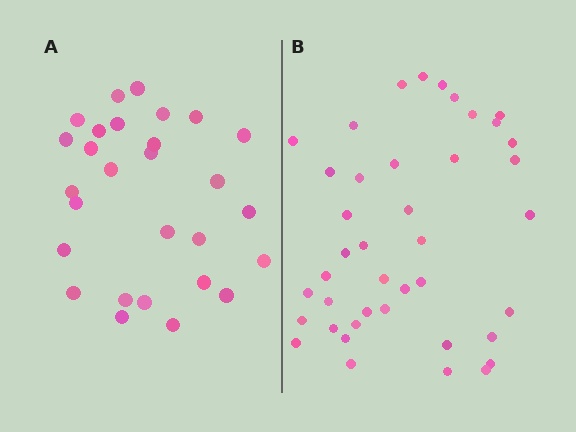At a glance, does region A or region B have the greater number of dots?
Region B (the right region) has more dots.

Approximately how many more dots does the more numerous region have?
Region B has approximately 15 more dots than region A.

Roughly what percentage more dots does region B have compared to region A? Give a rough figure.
About 45% more.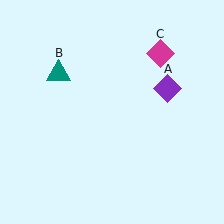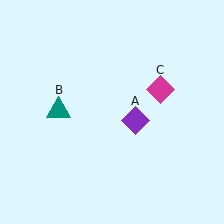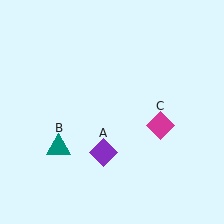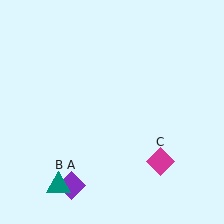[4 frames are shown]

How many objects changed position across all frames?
3 objects changed position: purple diamond (object A), teal triangle (object B), magenta diamond (object C).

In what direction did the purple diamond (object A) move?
The purple diamond (object A) moved down and to the left.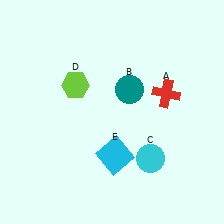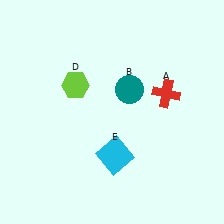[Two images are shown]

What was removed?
The cyan circle (C) was removed in Image 2.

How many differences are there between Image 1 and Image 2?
There is 1 difference between the two images.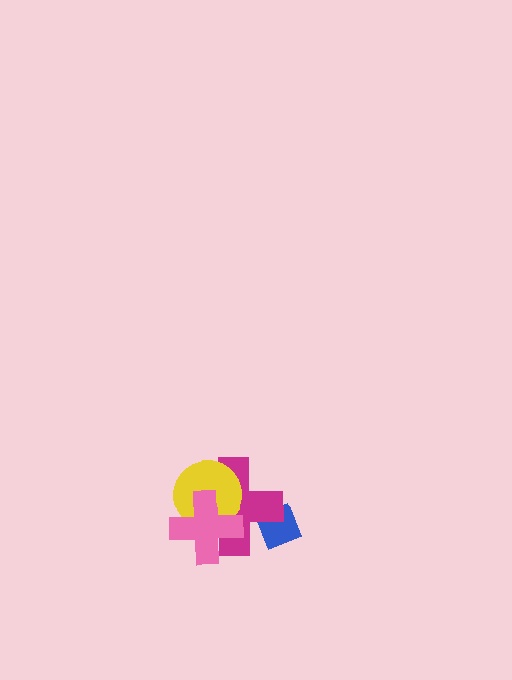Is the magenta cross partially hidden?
Yes, it is partially covered by another shape.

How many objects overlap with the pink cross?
2 objects overlap with the pink cross.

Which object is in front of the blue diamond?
The magenta cross is in front of the blue diamond.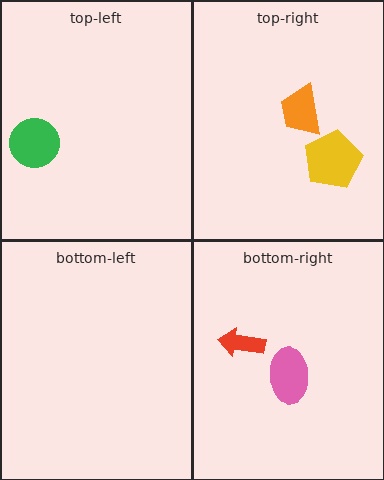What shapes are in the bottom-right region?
The pink ellipse, the red arrow.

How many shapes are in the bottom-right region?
2.